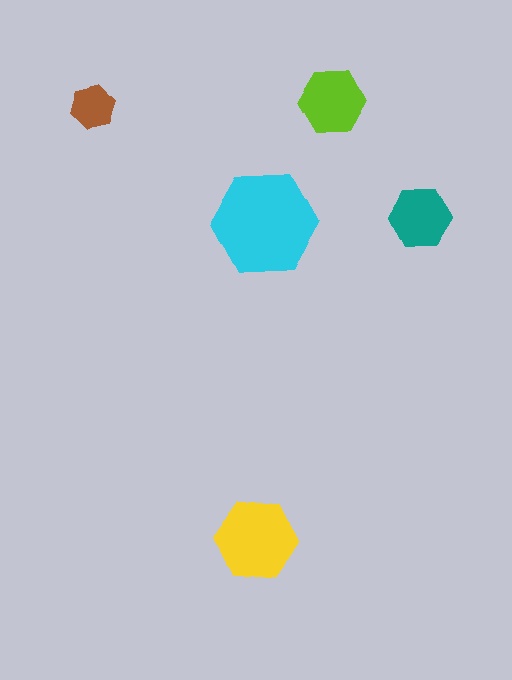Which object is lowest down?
The yellow hexagon is bottommost.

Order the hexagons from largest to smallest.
the cyan one, the yellow one, the lime one, the teal one, the brown one.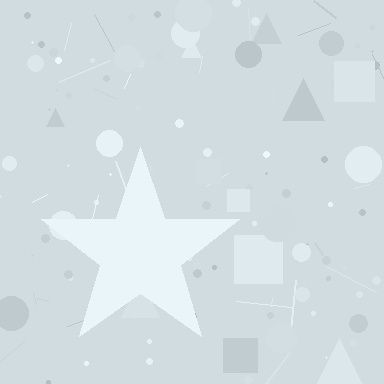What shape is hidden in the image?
A star is hidden in the image.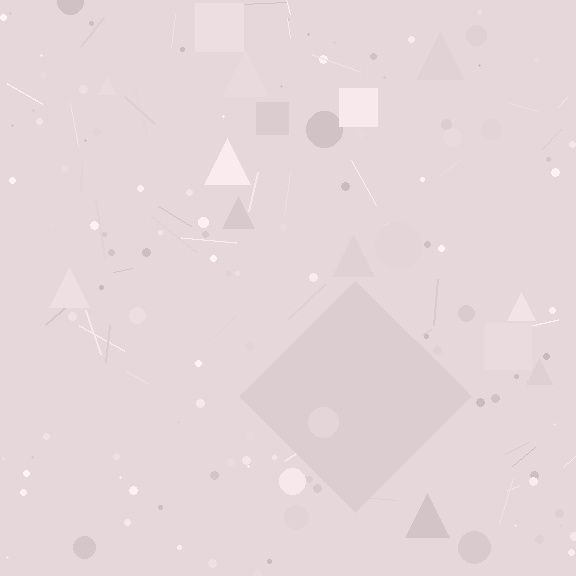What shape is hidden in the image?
A diamond is hidden in the image.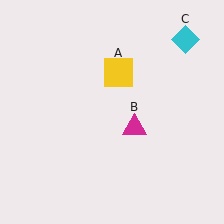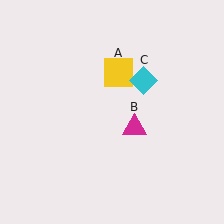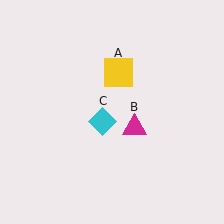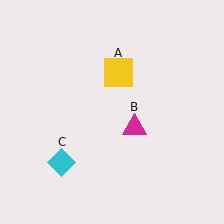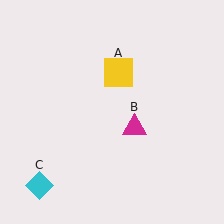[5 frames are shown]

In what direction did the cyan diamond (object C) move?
The cyan diamond (object C) moved down and to the left.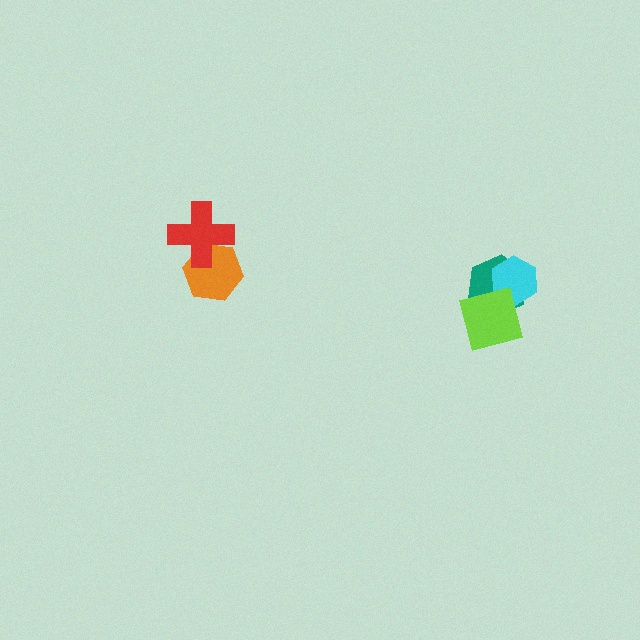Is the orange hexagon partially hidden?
Yes, it is partially covered by another shape.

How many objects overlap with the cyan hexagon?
2 objects overlap with the cyan hexagon.